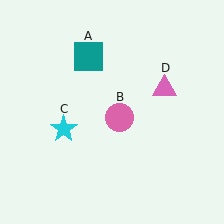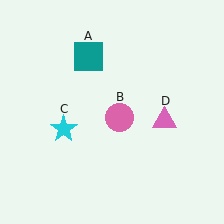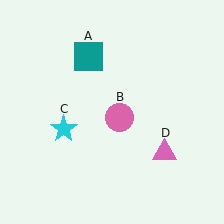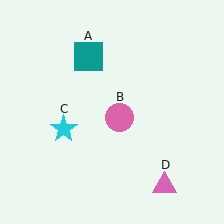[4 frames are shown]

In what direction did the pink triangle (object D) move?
The pink triangle (object D) moved down.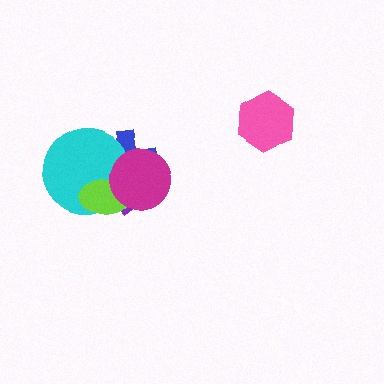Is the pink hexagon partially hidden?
No, no other shape covers it.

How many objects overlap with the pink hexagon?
0 objects overlap with the pink hexagon.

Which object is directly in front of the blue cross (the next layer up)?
The cyan circle is directly in front of the blue cross.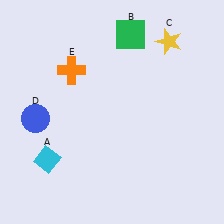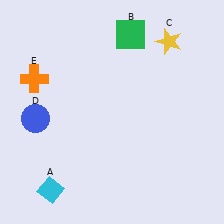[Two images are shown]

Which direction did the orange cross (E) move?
The orange cross (E) moved left.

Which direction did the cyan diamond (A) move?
The cyan diamond (A) moved down.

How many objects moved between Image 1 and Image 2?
2 objects moved between the two images.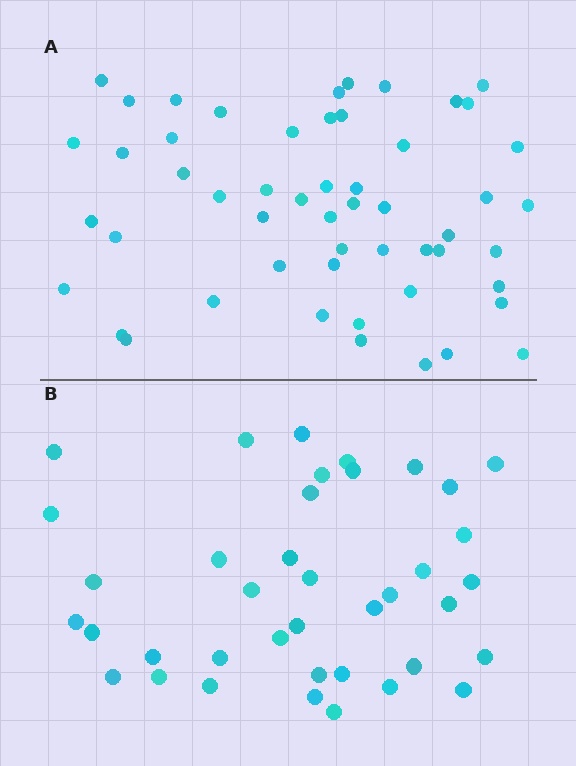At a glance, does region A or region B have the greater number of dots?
Region A (the top region) has more dots.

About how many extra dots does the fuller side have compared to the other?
Region A has approximately 15 more dots than region B.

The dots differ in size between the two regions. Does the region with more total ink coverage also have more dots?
No. Region B has more total ink coverage because its dots are larger, but region A actually contains more individual dots. Total area can be misleading — the number of items is what matters here.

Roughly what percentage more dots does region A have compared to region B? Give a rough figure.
About 35% more.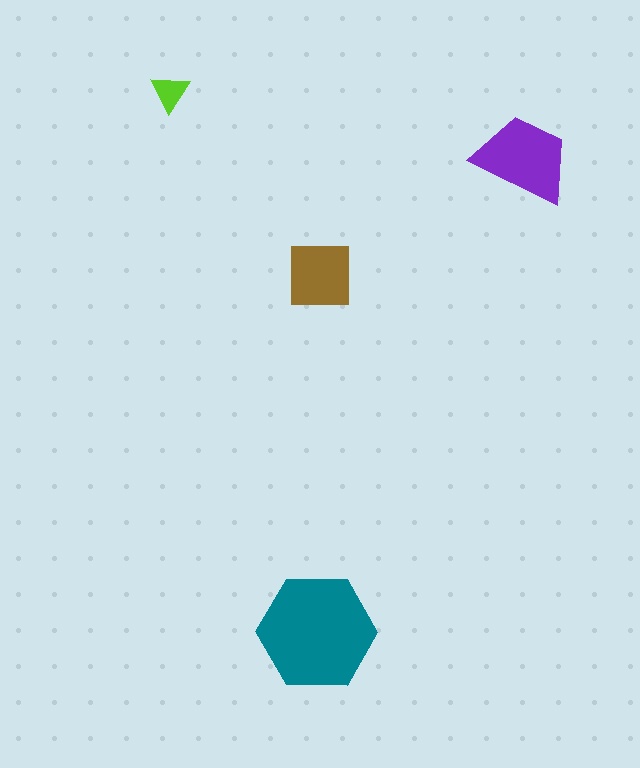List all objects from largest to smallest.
The teal hexagon, the purple trapezoid, the brown square, the lime triangle.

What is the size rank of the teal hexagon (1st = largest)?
1st.